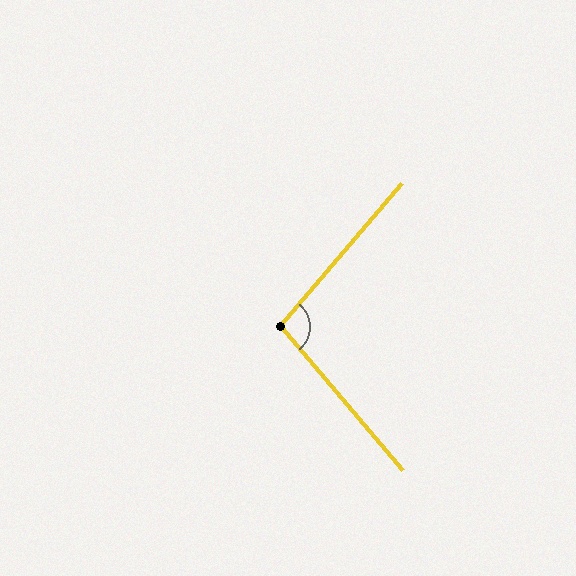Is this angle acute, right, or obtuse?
It is obtuse.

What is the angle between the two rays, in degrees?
Approximately 100 degrees.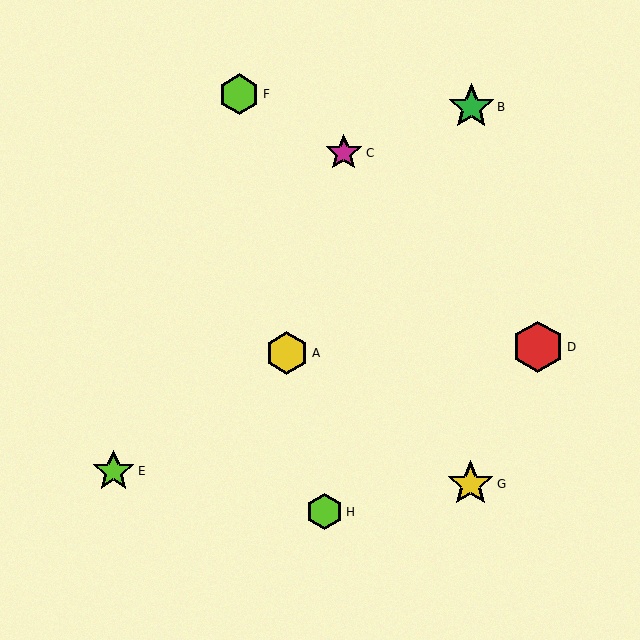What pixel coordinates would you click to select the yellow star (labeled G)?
Click at (471, 484) to select the yellow star G.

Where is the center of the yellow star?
The center of the yellow star is at (471, 484).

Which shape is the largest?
The red hexagon (labeled D) is the largest.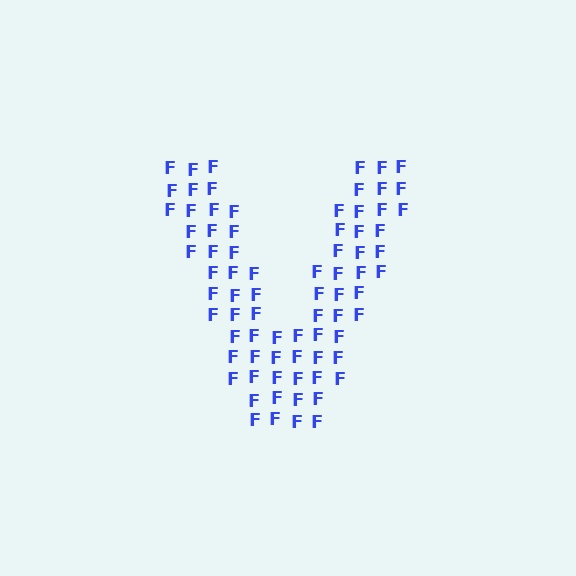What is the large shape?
The large shape is the letter V.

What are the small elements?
The small elements are letter F's.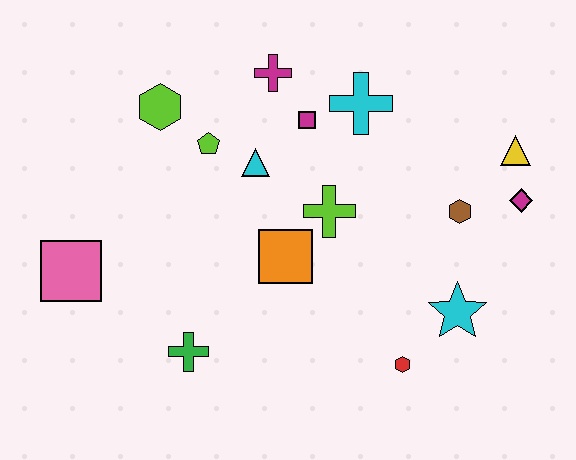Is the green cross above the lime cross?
No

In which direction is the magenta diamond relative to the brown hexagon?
The magenta diamond is to the right of the brown hexagon.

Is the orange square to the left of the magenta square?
Yes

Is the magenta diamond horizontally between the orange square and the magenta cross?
No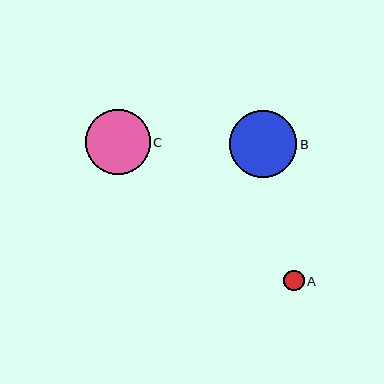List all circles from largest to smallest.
From largest to smallest: B, C, A.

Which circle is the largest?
Circle B is the largest with a size of approximately 67 pixels.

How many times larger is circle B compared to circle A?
Circle B is approximately 3.3 times the size of circle A.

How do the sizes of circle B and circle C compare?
Circle B and circle C are approximately the same size.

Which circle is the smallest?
Circle A is the smallest with a size of approximately 21 pixels.